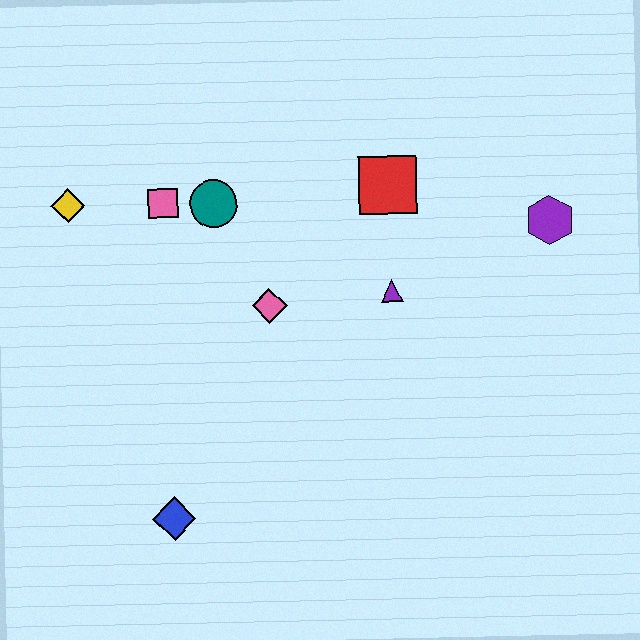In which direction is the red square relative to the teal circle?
The red square is to the right of the teal circle.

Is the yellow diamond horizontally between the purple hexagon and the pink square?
No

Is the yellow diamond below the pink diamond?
No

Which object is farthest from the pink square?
The purple hexagon is farthest from the pink square.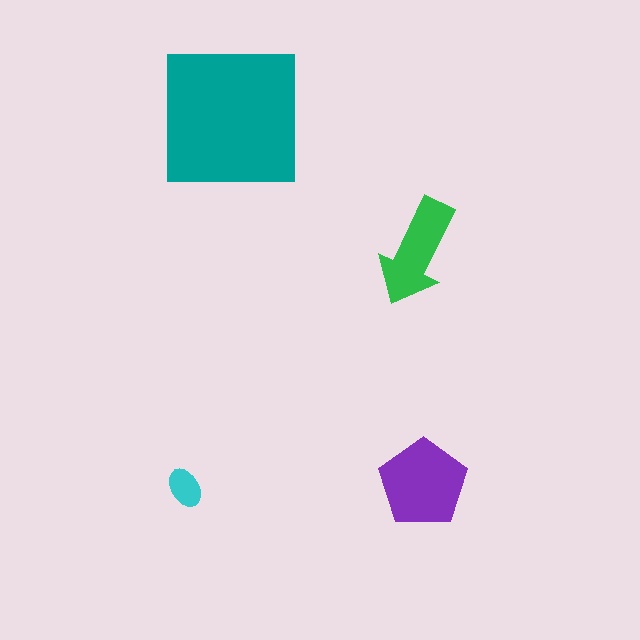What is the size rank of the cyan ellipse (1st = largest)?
4th.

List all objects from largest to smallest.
The teal square, the purple pentagon, the green arrow, the cyan ellipse.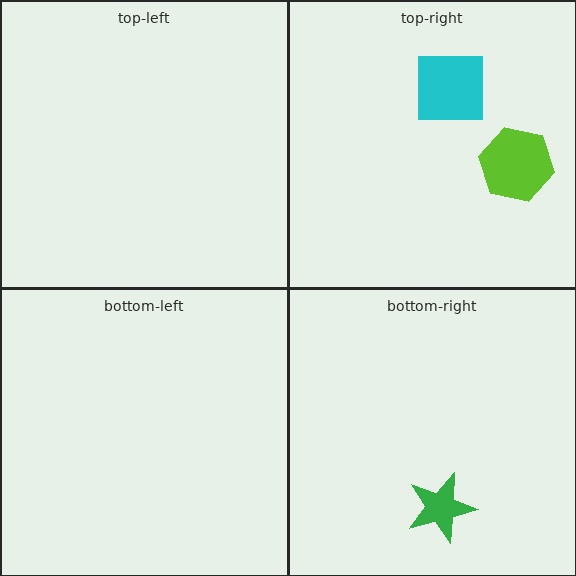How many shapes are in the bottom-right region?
1.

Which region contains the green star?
The bottom-right region.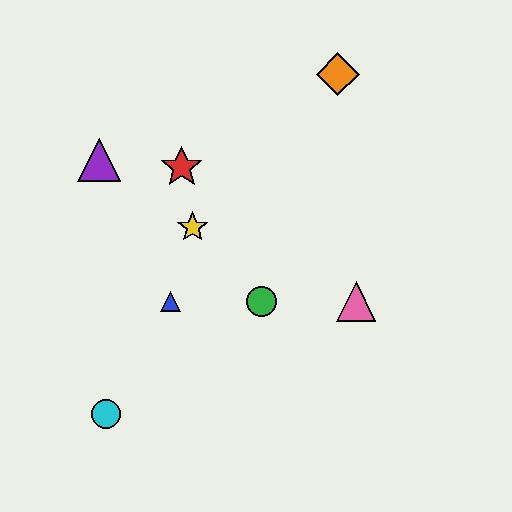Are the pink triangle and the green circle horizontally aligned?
Yes, both are at y≈302.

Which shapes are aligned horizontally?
The blue triangle, the green circle, the pink triangle are aligned horizontally.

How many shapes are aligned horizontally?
3 shapes (the blue triangle, the green circle, the pink triangle) are aligned horizontally.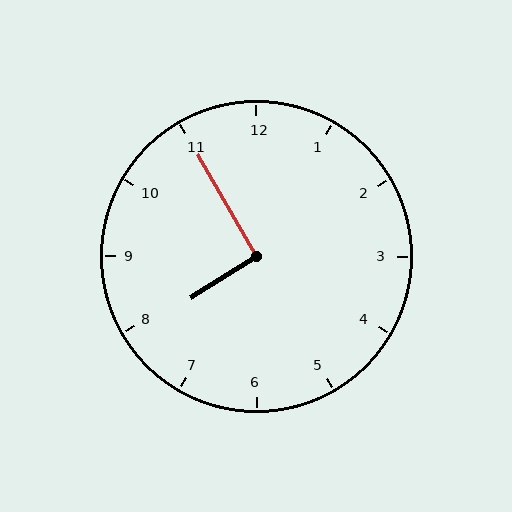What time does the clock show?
7:55.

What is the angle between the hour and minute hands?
Approximately 92 degrees.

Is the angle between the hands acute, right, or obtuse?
It is right.